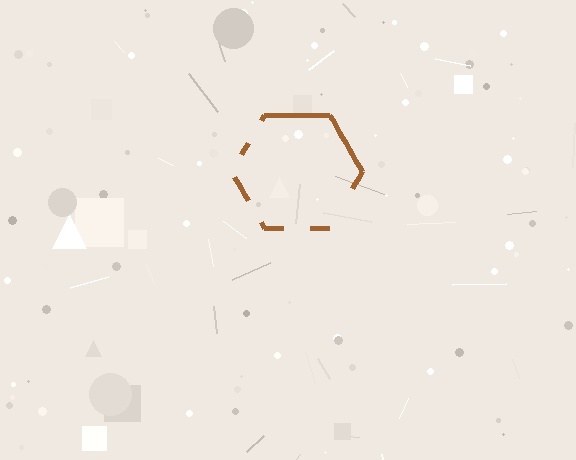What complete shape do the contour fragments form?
The contour fragments form a hexagon.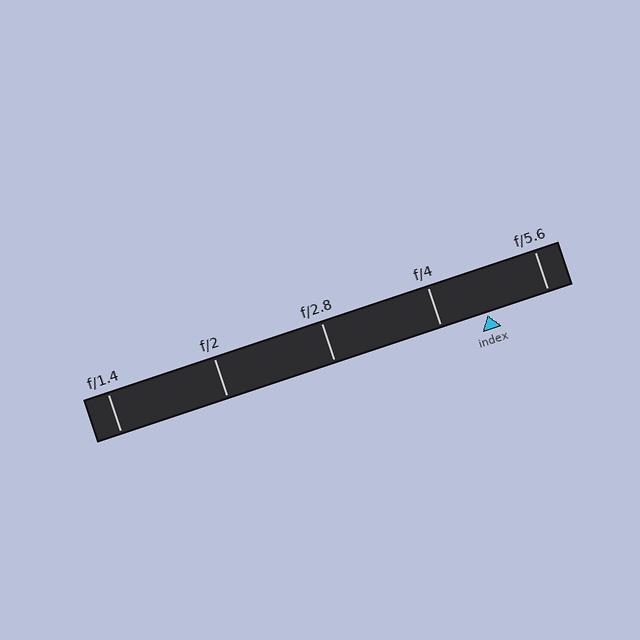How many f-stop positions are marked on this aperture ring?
There are 5 f-stop positions marked.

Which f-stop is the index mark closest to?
The index mark is closest to f/4.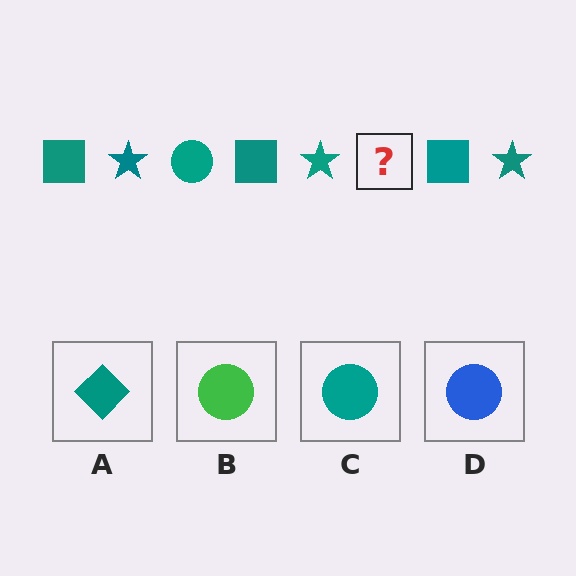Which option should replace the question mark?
Option C.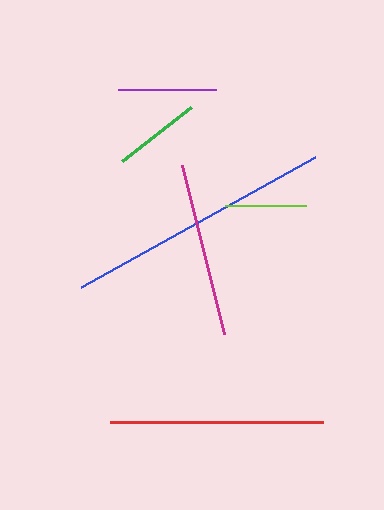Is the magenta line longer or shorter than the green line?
The magenta line is longer than the green line.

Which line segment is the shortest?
The lime line is the shortest at approximately 81 pixels.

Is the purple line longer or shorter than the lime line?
The purple line is longer than the lime line.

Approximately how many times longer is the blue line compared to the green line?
The blue line is approximately 3.1 times the length of the green line.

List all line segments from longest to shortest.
From longest to shortest: blue, red, magenta, purple, green, lime.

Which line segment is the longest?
The blue line is the longest at approximately 267 pixels.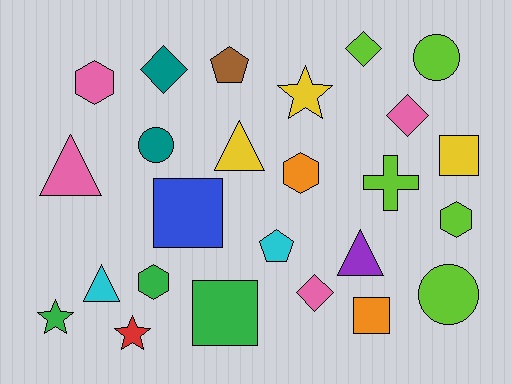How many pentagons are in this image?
There are 2 pentagons.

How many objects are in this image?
There are 25 objects.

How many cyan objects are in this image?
There are 2 cyan objects.